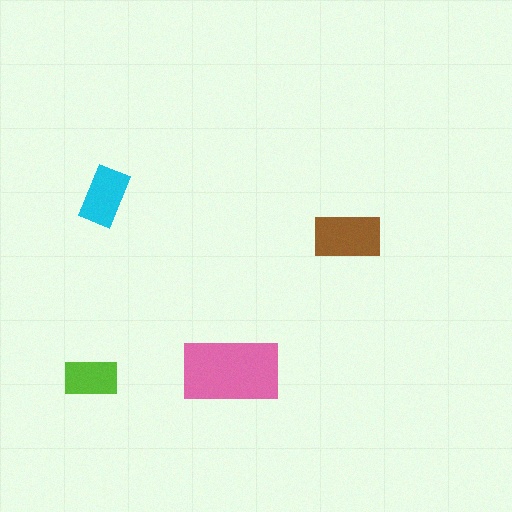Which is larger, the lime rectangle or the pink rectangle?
The pink one.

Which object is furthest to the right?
The brown rectangle is rightmost.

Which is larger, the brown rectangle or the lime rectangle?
The brown one.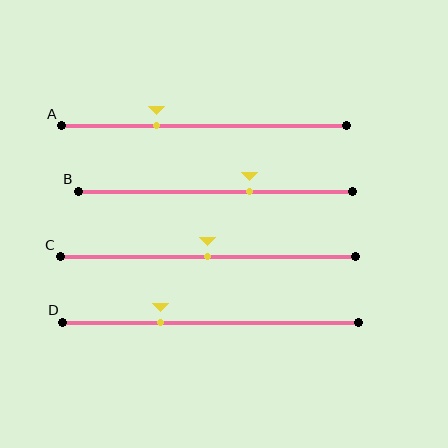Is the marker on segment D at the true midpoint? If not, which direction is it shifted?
No, the marker on segment D is shifted to the left by about 17% of the segment length.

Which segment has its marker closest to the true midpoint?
Segment C has its marker closest to the true midpoint.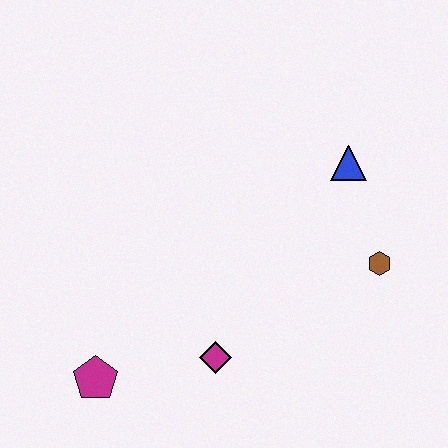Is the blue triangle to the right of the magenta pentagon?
Yes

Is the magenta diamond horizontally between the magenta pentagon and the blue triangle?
Yes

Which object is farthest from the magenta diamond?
The blue triangle is farthest from the magenta diamond.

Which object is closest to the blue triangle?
The brown hexagon is closest to the blue triangle.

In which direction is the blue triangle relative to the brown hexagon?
The blue triangle is above the brown hexagon.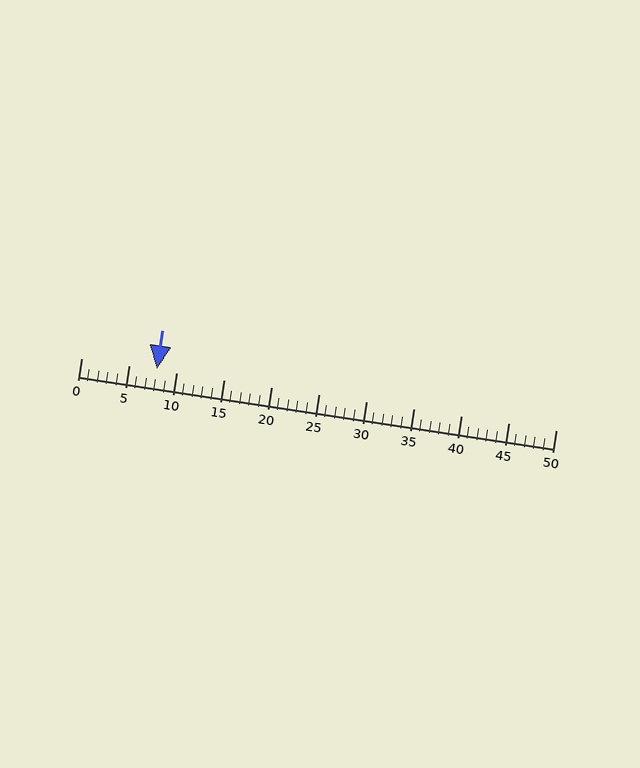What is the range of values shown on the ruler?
The ruler shows values from 0 to 50.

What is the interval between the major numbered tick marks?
The major tick marks are spaced 5 units apart.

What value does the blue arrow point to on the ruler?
The blue arrow points to approximately 8.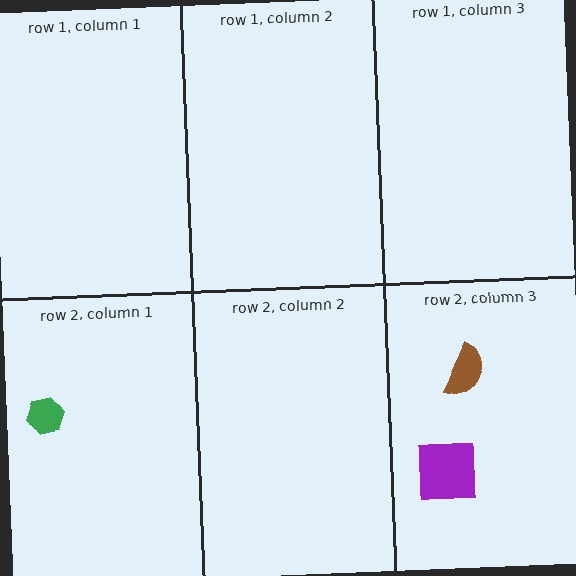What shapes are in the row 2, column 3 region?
The purple square, the brown semicircle.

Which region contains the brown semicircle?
The row 2, column 3 region.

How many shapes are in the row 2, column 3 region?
2.